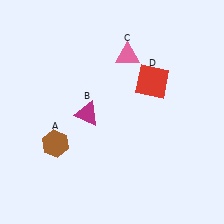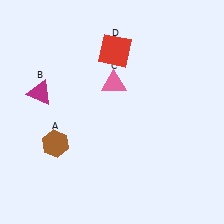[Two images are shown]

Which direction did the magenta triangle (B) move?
The magenta triangle (B) moved left.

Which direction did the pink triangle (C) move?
The pink triangle (C) moved down.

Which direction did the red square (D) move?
The red square (D) moved left.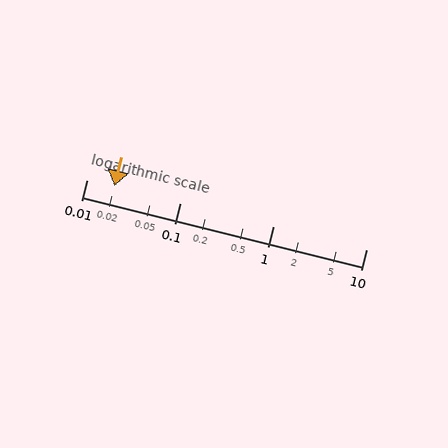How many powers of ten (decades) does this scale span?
The scale spans 3 decades, from 0.01 to 10.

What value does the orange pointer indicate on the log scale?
The pointer indicates approximately 0.02.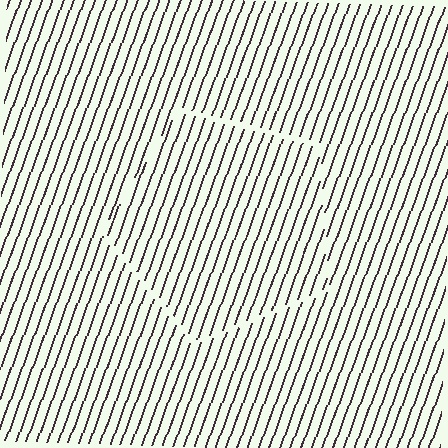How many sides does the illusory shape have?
5 sides — the line-ends trace a pentagon.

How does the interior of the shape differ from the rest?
The interior of the shape contains the same grating, shifted by half a period — the contour is defined by the phase discontinuity where line-ends from the inner and outer gratings abut.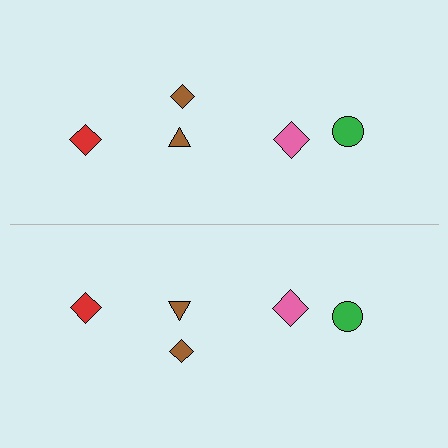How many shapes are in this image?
There are 10 shapes in this image.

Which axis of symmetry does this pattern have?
The pattern has a horizontal axis of symmetry running through the center of the image.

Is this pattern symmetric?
Yes, this pattern has bilateral (reflection) symmetry.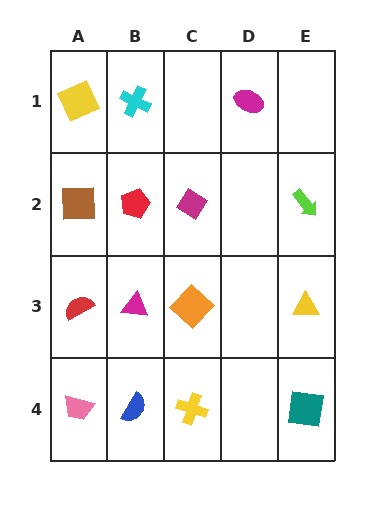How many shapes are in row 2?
4 shapes.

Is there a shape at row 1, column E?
No, that cell is empty.